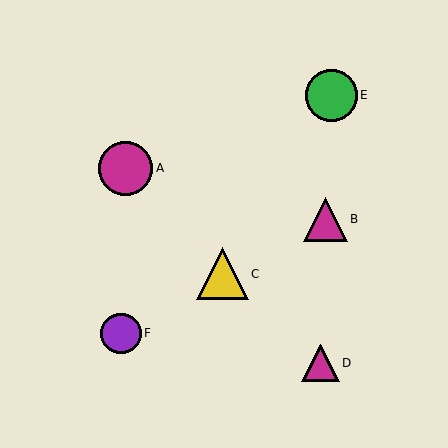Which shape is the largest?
The magenta circle (labeled A) is the largest.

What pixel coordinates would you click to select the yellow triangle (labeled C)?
Click at (223, 274) to select the yellow triangle C.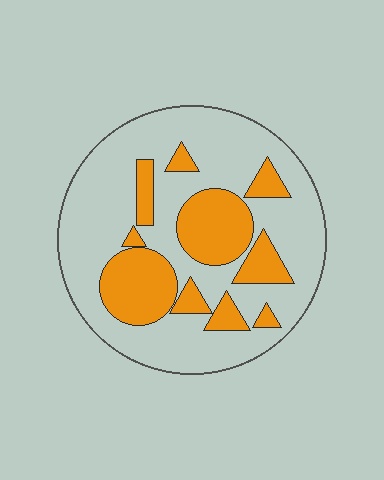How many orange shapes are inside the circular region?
10.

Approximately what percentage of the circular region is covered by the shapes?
Approximately 30%.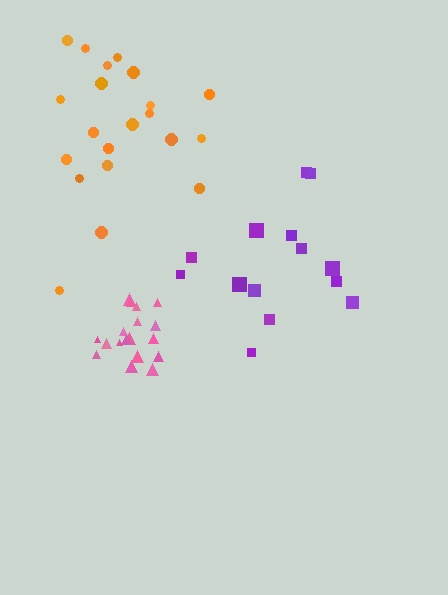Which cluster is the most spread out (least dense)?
Orange.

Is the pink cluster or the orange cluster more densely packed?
Pink.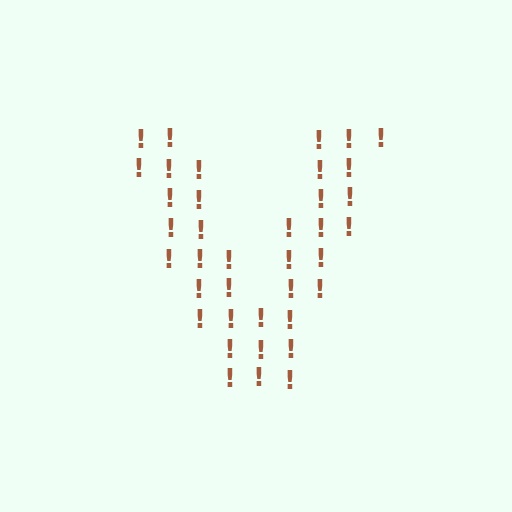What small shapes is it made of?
It is made of small exclamation marks.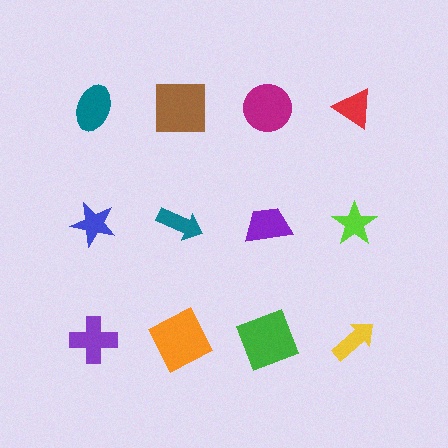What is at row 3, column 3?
A green square.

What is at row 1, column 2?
A brown square.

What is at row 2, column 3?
A purple trapezoid.